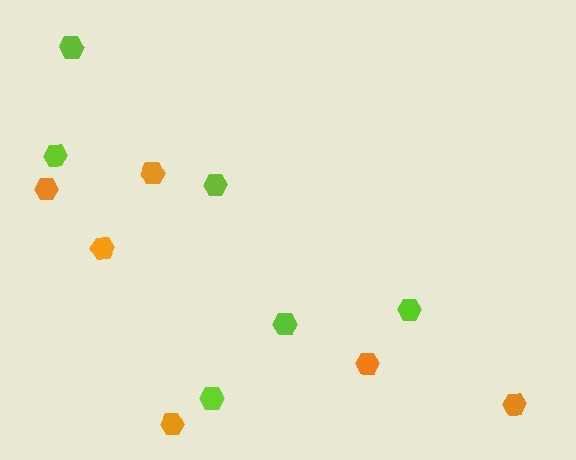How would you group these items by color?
There are 2 groups: one group of lime hexagons (6) and one group of orange hexagons (6).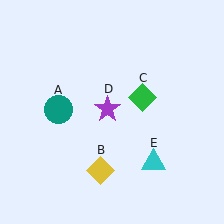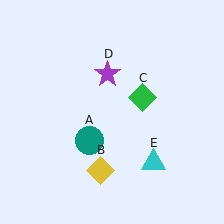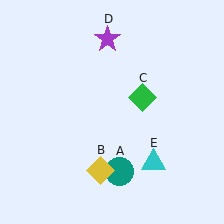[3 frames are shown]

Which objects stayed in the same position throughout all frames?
Yellow diamond (object B) and green diamond (object C) and cyan triangle (object E) remained stationary.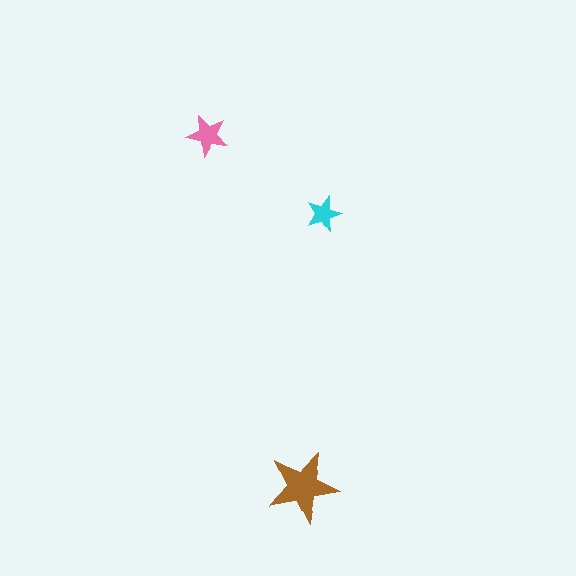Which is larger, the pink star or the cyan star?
The pink one.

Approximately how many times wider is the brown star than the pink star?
About 1.5 times wider.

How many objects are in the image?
There are 3 objects in the image.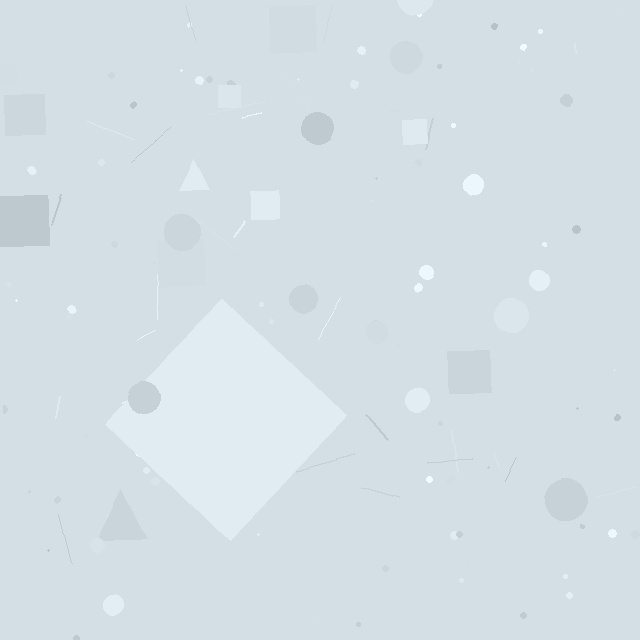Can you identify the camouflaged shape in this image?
The camouflaged shape is a diamond.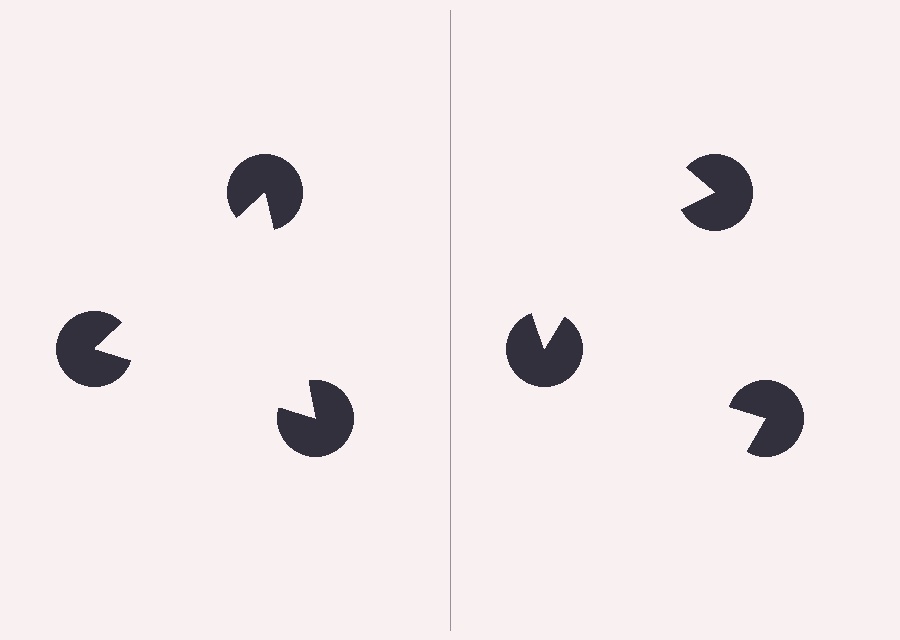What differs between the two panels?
The pac-man discs are positioned identically on both sides; only the wedge orientations differ. On the left they align to a triangle; on the right they are misaligned.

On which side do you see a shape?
An illusory triangle appears on the left side. On the right side the wedge cuts are rotated, so no coherent shape forms.